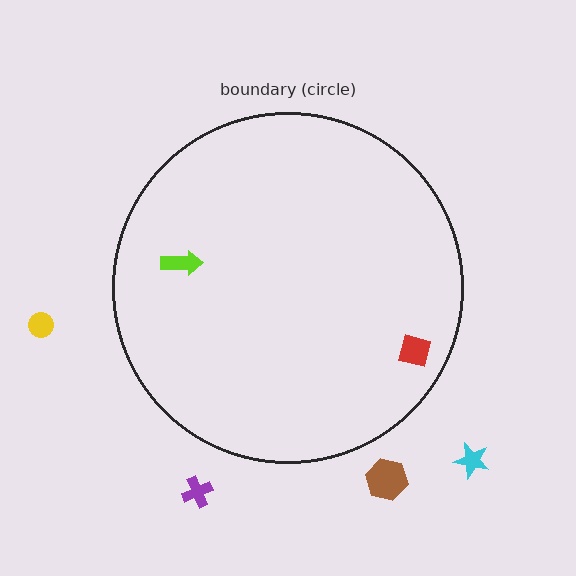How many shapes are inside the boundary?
2 inside, 4 outside.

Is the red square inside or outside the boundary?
Inside.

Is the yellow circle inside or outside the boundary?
Outside.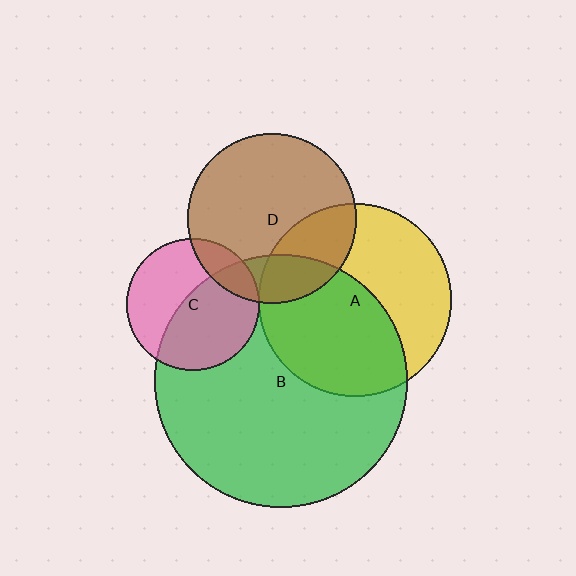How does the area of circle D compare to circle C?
Approximately 1.6 times.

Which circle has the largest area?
Circle B (green).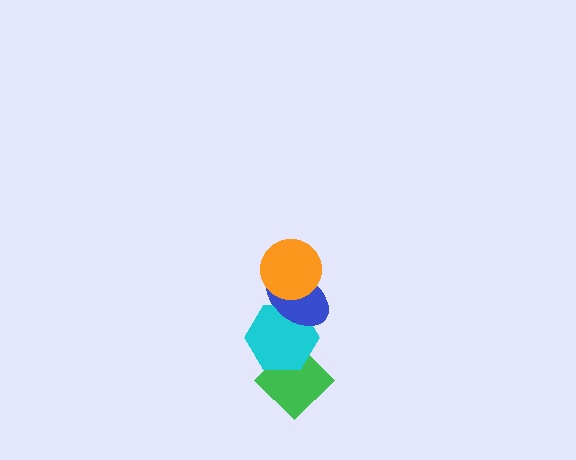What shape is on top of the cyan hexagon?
The blue ellipse is on top of the cyan hexagon.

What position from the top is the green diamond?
The green diamond is 4th from the top.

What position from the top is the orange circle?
The orange circle is 1st from the top.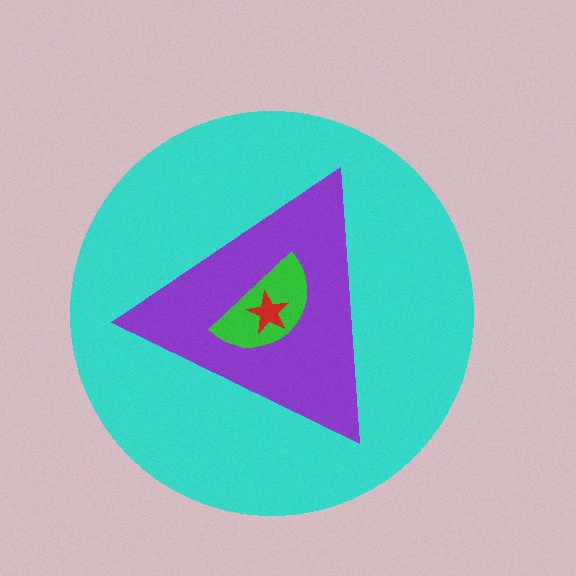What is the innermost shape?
The red star.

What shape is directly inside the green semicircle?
The red star.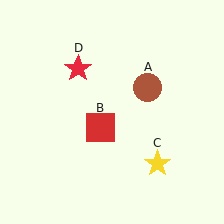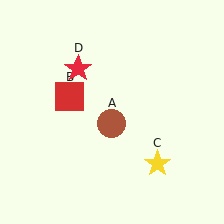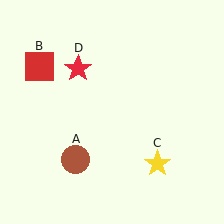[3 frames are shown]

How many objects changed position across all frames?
2 objects changed position: brown circle (object A), red square (object B).